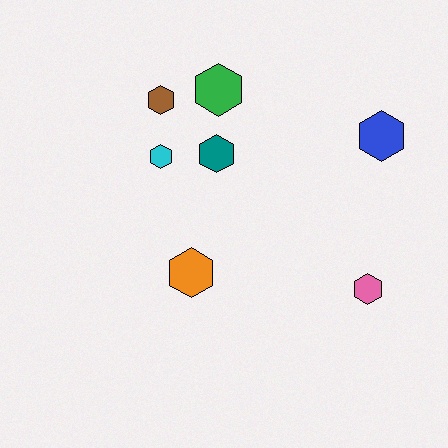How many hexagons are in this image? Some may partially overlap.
There are 7 hexagons.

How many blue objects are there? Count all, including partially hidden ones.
There is 1 blue object.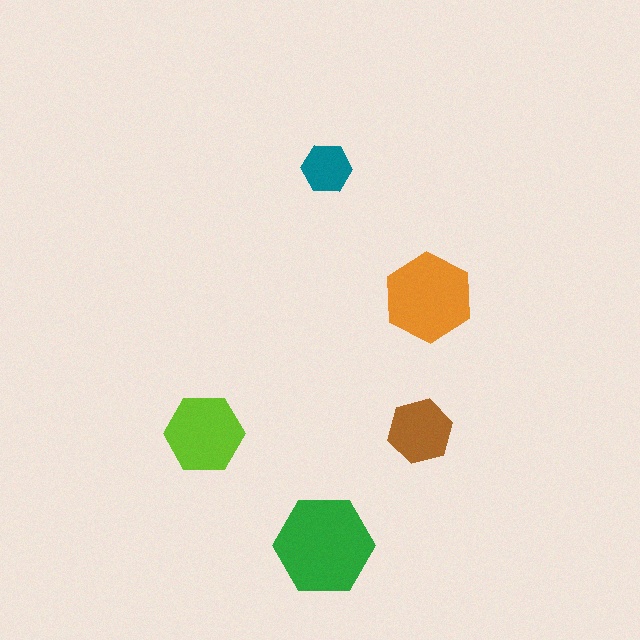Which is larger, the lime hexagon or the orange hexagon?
The orange one.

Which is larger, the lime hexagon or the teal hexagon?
The lime one.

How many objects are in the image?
There are 5 objects in the image.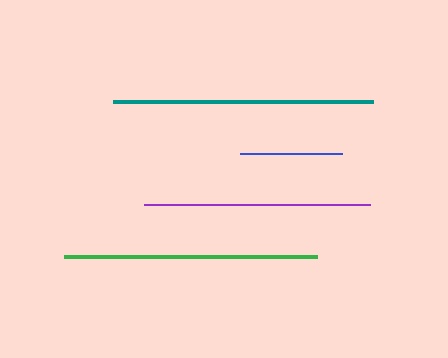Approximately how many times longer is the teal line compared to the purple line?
The teal line is approximately 1.1 times the length of the purple line.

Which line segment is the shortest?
The blue line is the shortest at approximately 102 pixels.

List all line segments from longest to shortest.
From longest to shortest: teal, green, purple, blue.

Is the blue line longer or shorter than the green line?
The green line is longer than the blue line.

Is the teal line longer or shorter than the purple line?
The teal line is longer than the purple line.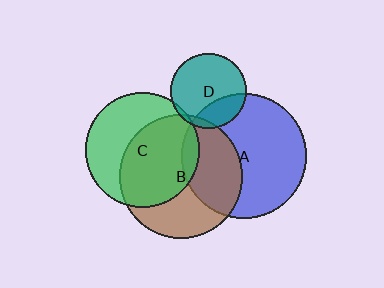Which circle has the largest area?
Circle A (blue).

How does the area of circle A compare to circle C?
Approximately 1.2 times.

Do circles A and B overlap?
Yes.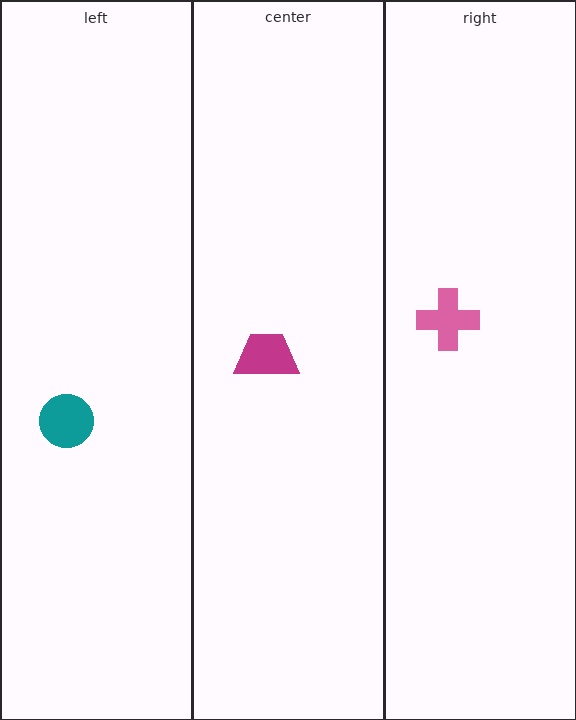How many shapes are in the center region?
1.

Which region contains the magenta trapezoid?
The center region.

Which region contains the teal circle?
The left region.